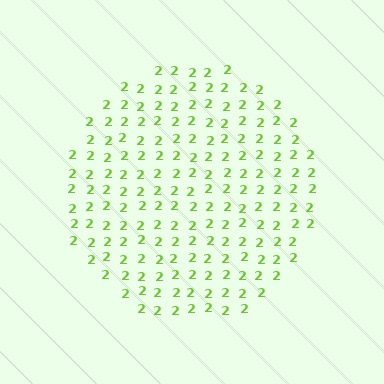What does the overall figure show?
The overall figure shows a circle.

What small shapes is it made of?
It is made of small digit 2's.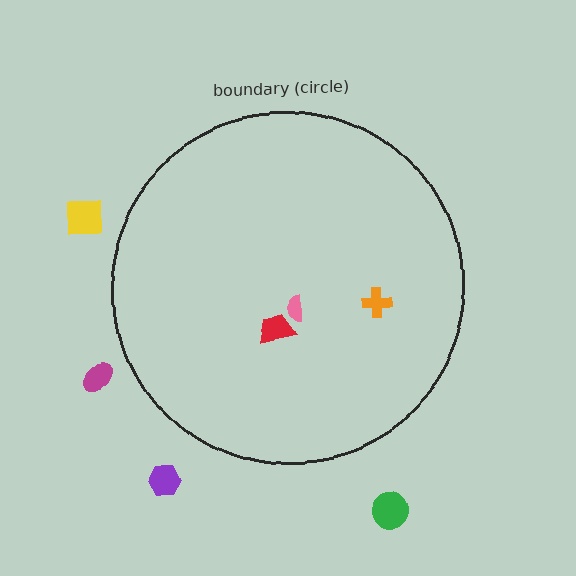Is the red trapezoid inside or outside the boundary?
Inside.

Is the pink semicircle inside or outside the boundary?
Inside.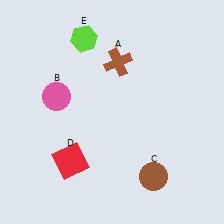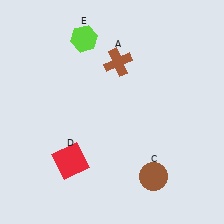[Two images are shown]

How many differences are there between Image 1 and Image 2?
There is 1 difference between the two images.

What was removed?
The pink circle (B) was removed in Image 2.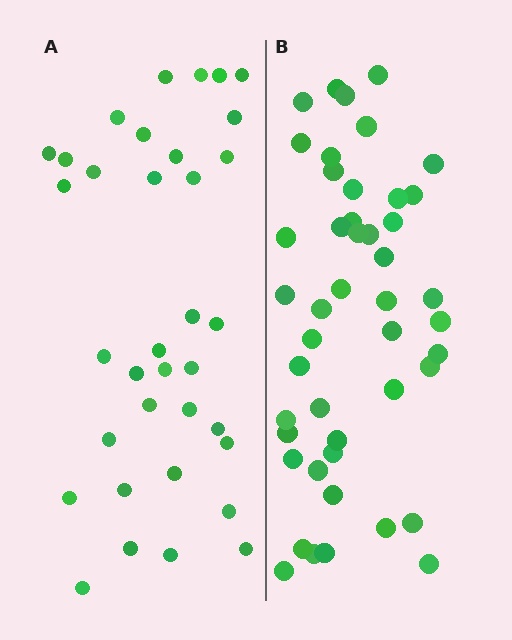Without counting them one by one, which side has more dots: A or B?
Region B (the right region) has more dots.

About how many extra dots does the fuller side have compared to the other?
Region B has roughly 12 or so more dots than region A.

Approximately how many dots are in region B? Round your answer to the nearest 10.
About 50 dots. (The exact count is 46, which rounds to 50.)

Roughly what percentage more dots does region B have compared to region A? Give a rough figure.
About 30% more.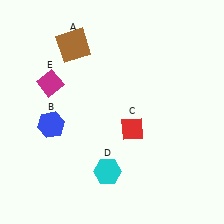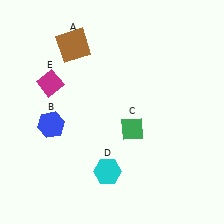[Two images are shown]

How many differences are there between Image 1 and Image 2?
There is 1 difference between the two images.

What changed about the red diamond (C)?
In Image 1, C is red. In Image 2, it changed to green.